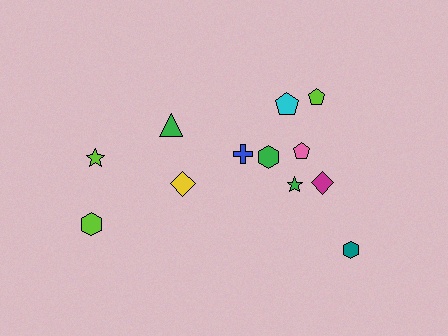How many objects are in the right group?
There are 8 objects.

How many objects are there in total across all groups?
There are 12 objects.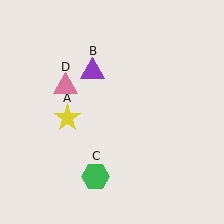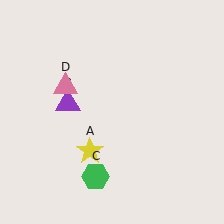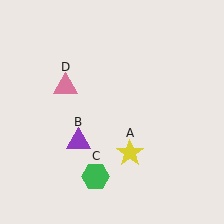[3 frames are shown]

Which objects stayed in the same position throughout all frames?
Green hexagon (object C) and pink triangle (object D) remained stationary.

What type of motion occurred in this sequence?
The yellow star (object A), purple triangle (object B) rotated counterclockwise around the center of the scene.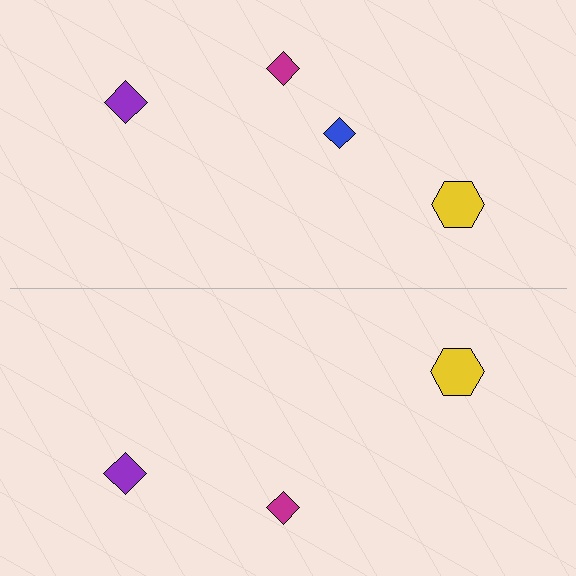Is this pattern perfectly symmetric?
No, the pattern is not perfectly symmetric. A blue diamond is missing from the bottom side.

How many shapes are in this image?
There are 7 shapes in this image.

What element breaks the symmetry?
A blue diamond is missing from the bottom side.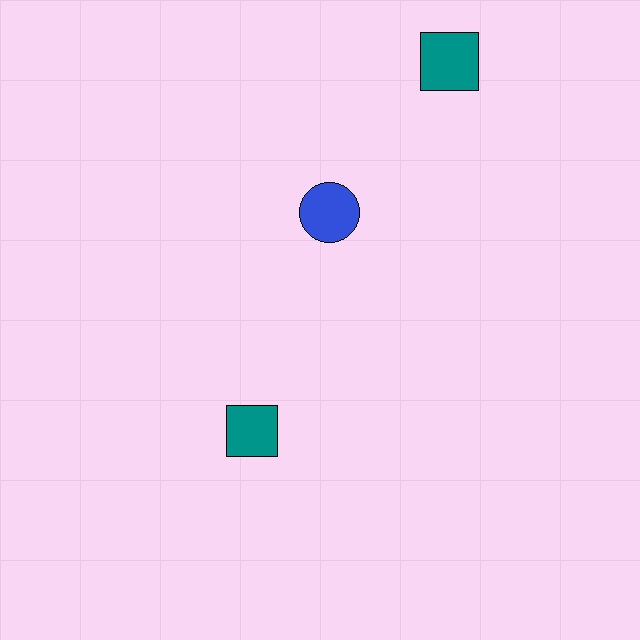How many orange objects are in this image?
There are no orange objects.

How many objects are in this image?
There are 3 objects.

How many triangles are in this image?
There are no triangles.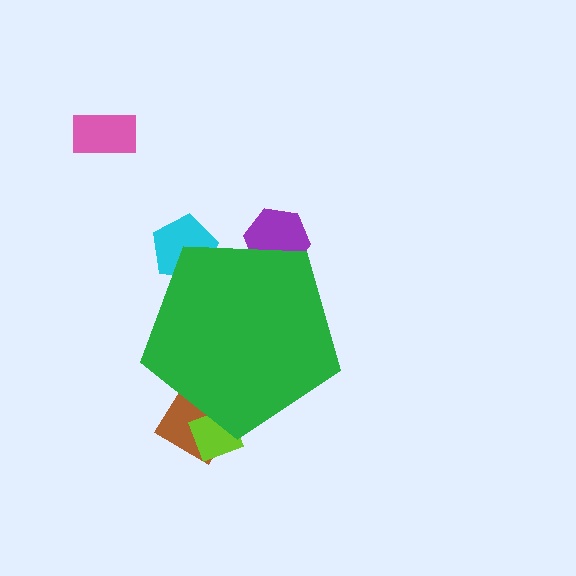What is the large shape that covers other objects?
A green pentagon.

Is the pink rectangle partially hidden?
No, the pink rectangle is fully visible.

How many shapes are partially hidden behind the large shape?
4 shapes are partially hidden.